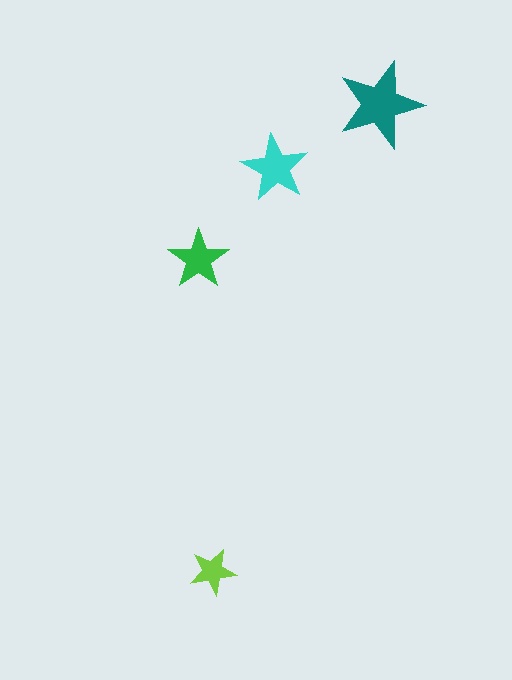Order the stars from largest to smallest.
the teal one, the cyan one, the green one, the lime one.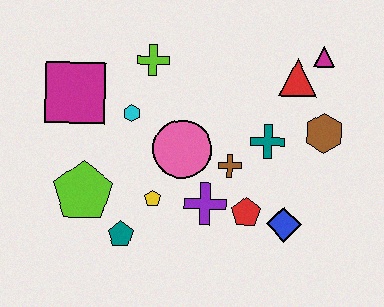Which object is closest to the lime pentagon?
The teal pentagon is closest to the lime pentagon.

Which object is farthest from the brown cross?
The magenta square is farthest from the brown cross.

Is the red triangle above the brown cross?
Yes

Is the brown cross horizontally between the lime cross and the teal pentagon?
No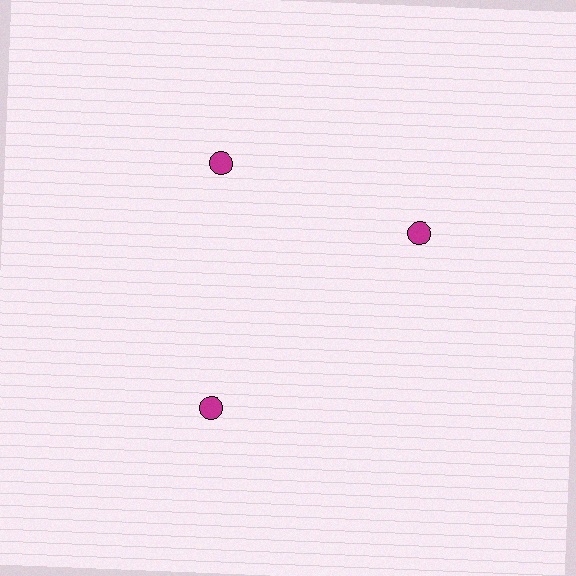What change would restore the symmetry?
The symmetry would be restored by rotating it back into even spacing with its neighbors so that all 3 circles sit at equal angles and equal distance from the center.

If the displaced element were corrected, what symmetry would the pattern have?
It would have 3-fold rotational symmetry — the pattern would map onto itself every 120 degrees.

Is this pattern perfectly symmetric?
No. The 3 magenta circles are arranged in a ring, but one element near the 3 o'clock position is rotated out of alignment along the ring, breaking the 3-fold rotational symmetry.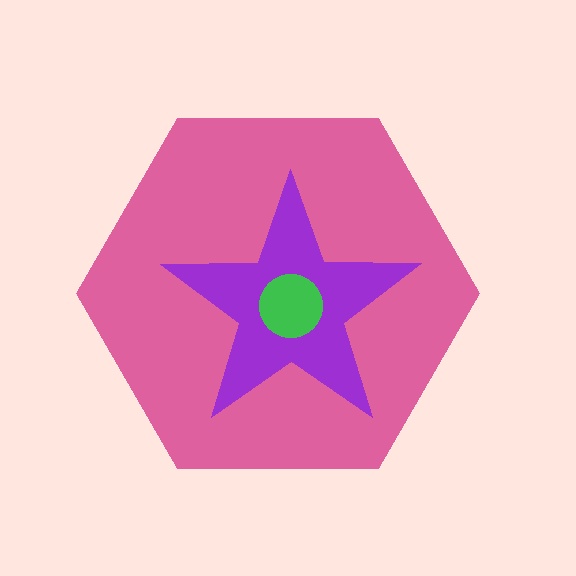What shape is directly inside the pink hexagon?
The purple star.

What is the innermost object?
The green circle.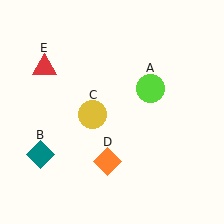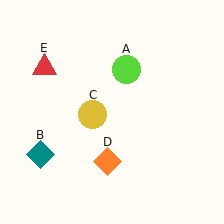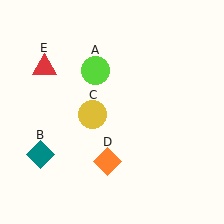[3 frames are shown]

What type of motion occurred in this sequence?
The lime circle (object A) rotated counterclockwise around the center of the scene.